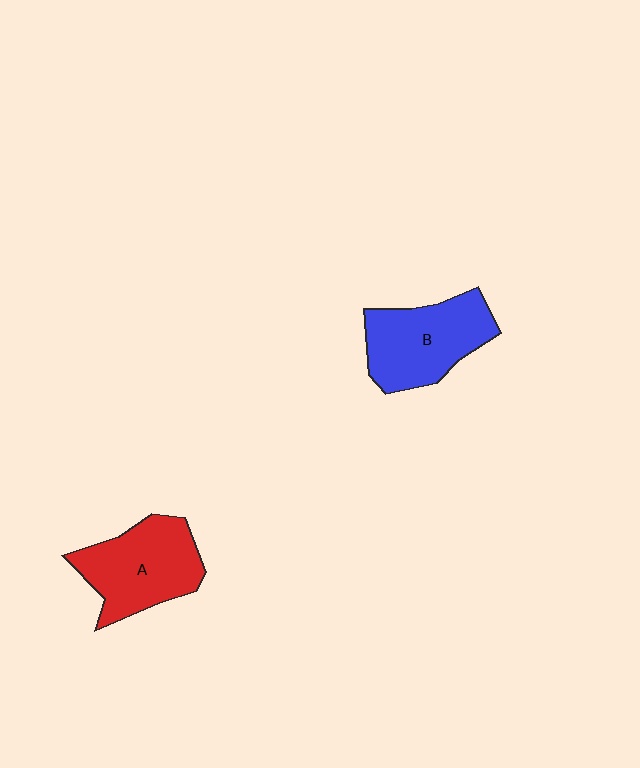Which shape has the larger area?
Shape A (red).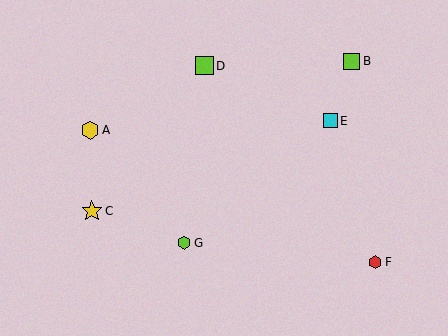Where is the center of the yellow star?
The center of the yellow star is at (92, 211).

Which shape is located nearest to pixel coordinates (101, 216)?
The yellow star (labeled C) at (92, 211) is nearest to that location.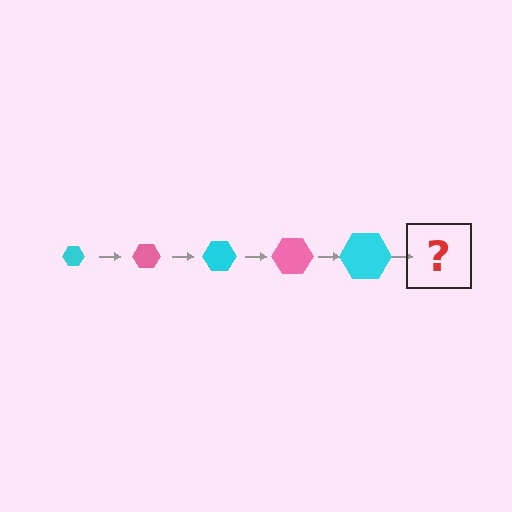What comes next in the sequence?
The next element should be a pink hexagon, larger than the previous one.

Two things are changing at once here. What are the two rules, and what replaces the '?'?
The two rules are that the hexagon grows larger each step and the color cycles through cyan and pink. The '?' should be a pink hexagon, larger than the previous one.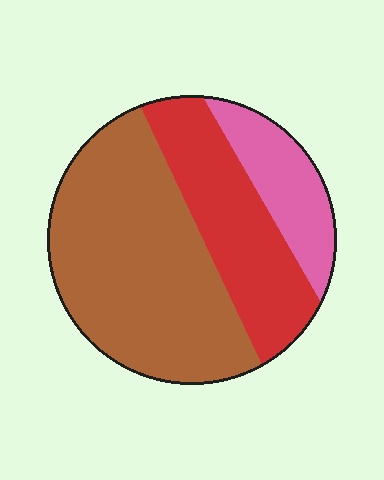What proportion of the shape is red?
Red covers about 30% of the shape.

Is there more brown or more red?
Brown.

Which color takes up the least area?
Pink, at roughly 15%.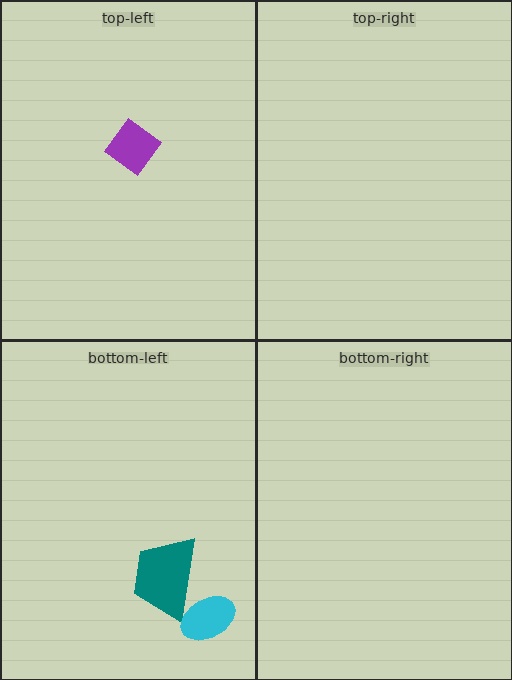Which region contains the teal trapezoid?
The bottom-left region.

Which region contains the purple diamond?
The top-left region.